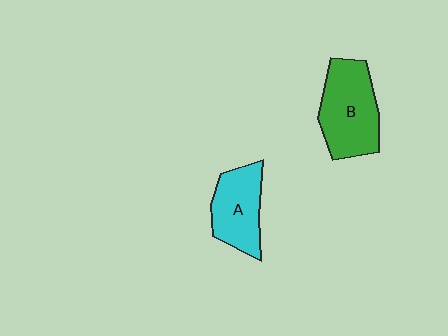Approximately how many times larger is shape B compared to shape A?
Approximately 1.3 times.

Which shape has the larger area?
Shape B (green).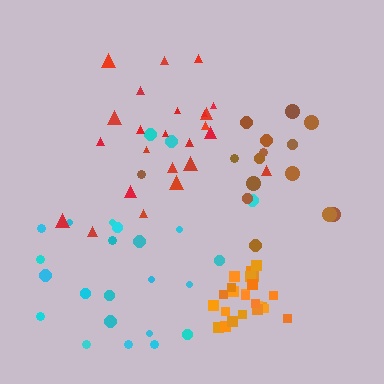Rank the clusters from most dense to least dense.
orange, red, brown, cyan.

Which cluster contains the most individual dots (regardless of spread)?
Cyan (24).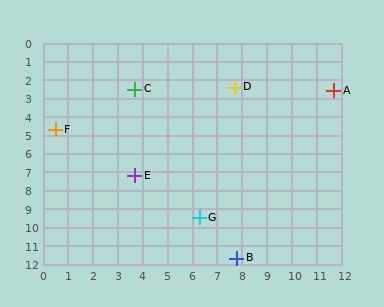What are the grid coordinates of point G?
Point G is at approximately (6.3, 9.5).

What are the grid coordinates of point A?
Point A is at approximately (11.7, 2.6).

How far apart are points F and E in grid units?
Points F and E are about 4.1 grid units apart.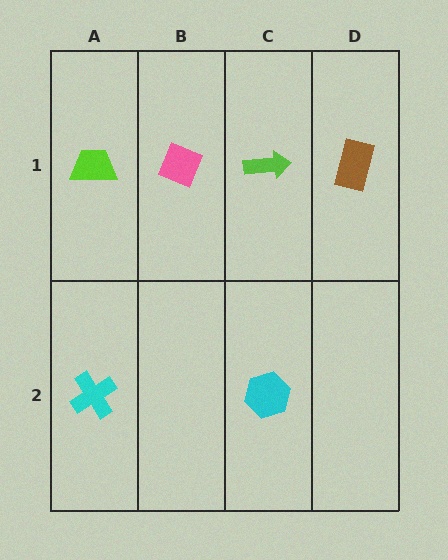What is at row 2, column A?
A cyan cross.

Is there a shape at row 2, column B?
No, that cell is empty.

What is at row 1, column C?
A lime arrow.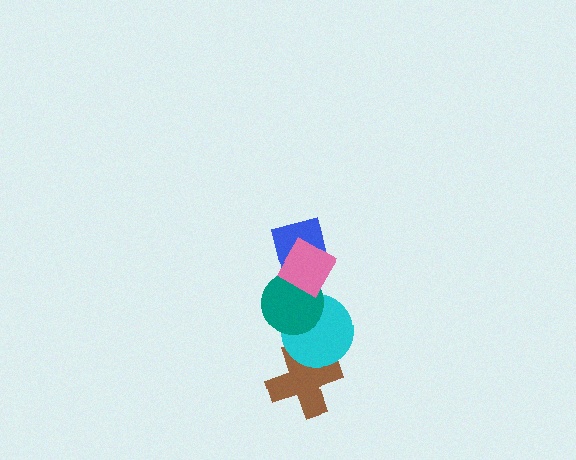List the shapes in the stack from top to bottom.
From top to bottom: the pink square, the blue square, the teal circle, the cyan circle, the brown cross.